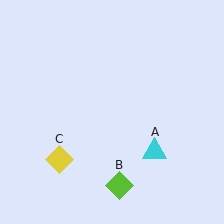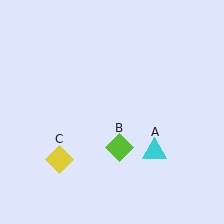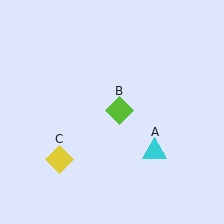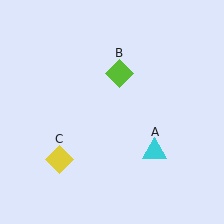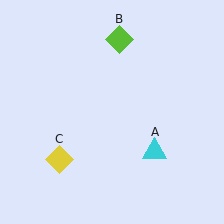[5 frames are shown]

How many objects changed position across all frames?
1 object changed position: lime diamond (object B).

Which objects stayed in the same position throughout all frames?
Cyan triangle (object A) and yellow diamond (object C) remained stationary.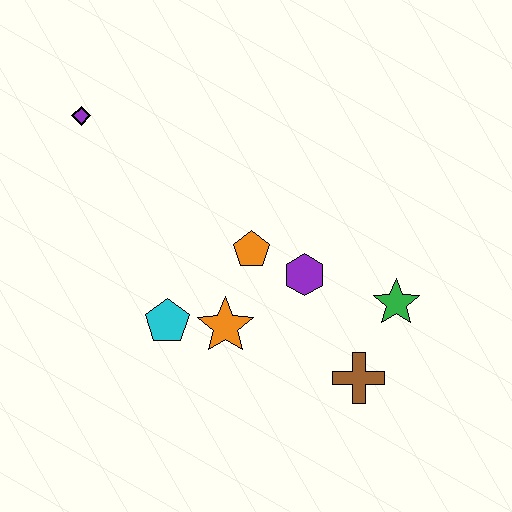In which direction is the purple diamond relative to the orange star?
The purple diamond is above the orange star.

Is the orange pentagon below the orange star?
No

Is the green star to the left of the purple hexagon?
No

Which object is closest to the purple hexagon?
The orange pentagon is closest to the purple hexagon.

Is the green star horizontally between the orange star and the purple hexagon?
No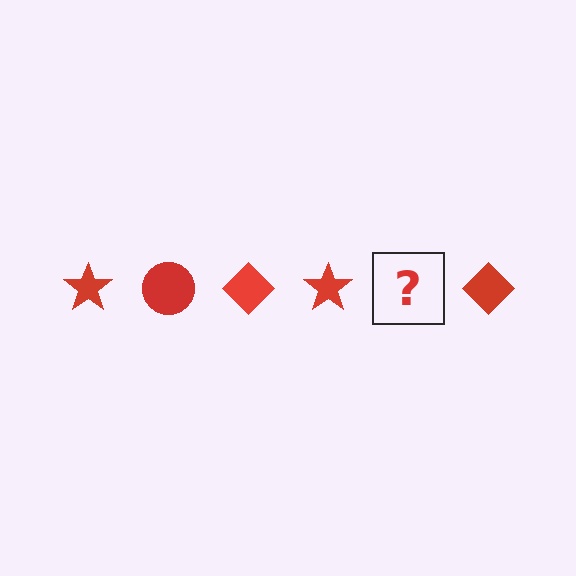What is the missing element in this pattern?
The missing element is a red circle.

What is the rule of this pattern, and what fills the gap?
The rule is that the pattern cycles through star, circle, diamond shapes in red. The gap should be filled with a red circle.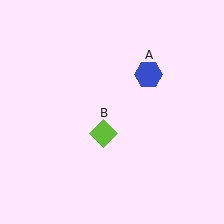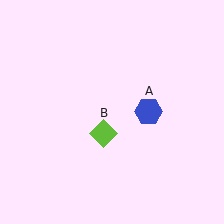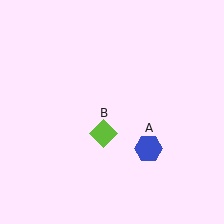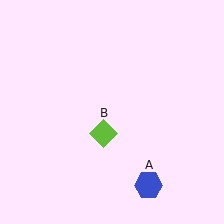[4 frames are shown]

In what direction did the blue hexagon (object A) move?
The blue hexagon (object A) moved down.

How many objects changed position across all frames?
1 object changed position: blue hexagon (object A).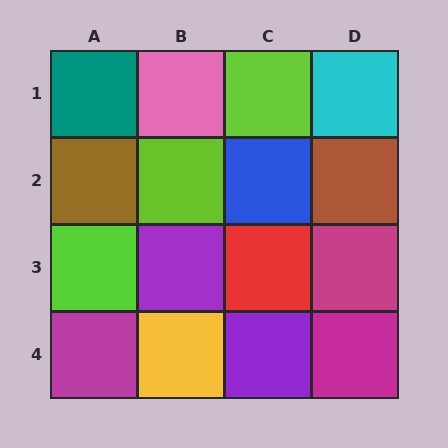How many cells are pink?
1 cell is pink.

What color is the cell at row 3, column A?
Lime.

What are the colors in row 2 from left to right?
Brown, lime, blue, brown.